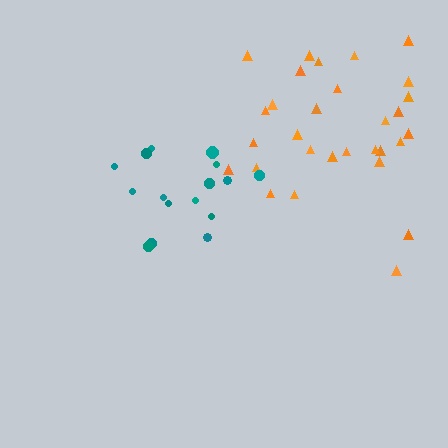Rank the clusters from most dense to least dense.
teal, orange.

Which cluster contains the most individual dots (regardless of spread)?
Orange (30).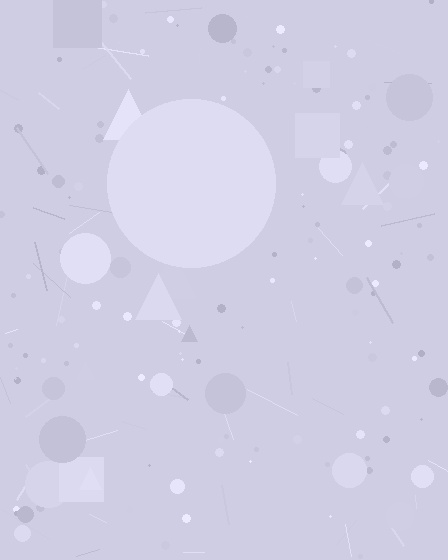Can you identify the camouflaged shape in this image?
The camouflaged shape is a circle.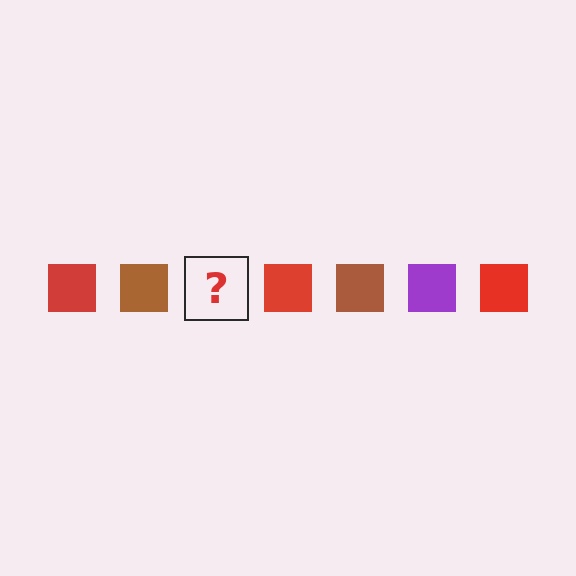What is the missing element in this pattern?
The missing element is a purple square.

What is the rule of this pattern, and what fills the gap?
The rule is that the pattern cycles through red, brown, purple squares. The gap should be filled with a purple square.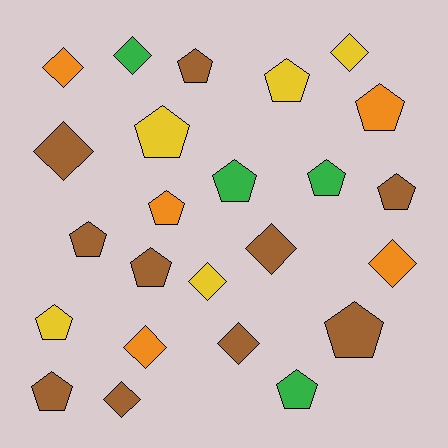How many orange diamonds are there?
There are 3 orange diamonds.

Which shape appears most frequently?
Pentagon, with 14 objects.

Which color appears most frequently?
Brown, with 10 objects.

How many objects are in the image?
There are 24 objects.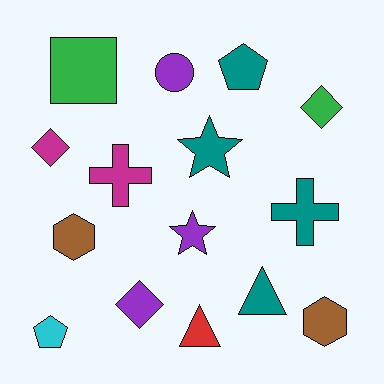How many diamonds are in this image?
There are 3 diamonds.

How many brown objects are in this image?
There are 2 brown objects.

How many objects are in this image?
There are 15 objects.